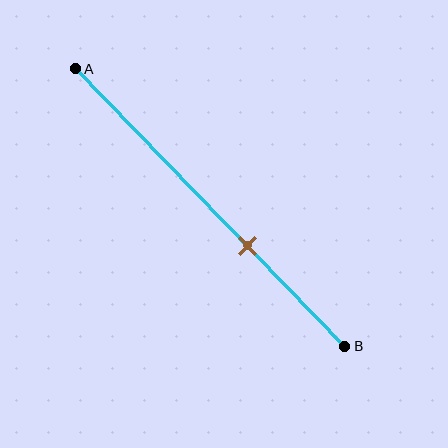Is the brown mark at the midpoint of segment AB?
No, the mark is at about 65% from A, not at the 50% midpoint.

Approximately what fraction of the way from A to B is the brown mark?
The brown mark is approximately 65% of the way from A to B.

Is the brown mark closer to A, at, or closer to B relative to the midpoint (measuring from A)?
The brown mark is closer to point B than the midpoint of segment AB.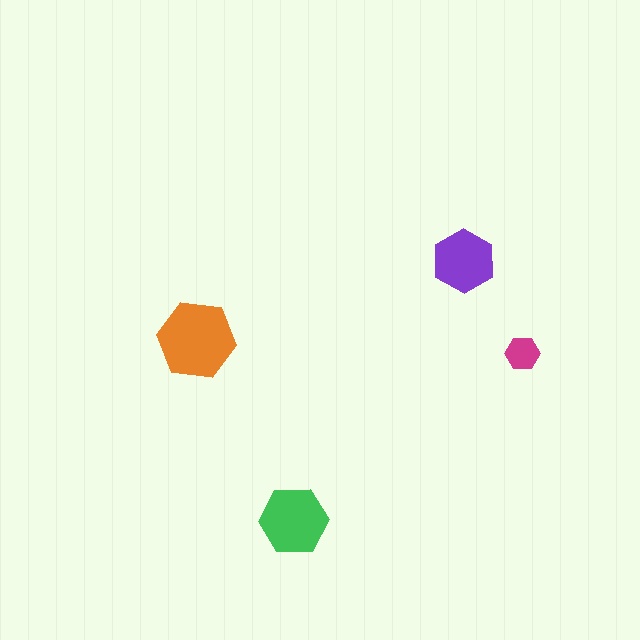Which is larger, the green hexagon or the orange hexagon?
The orange one.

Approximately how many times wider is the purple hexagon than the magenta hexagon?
About 2 times wider.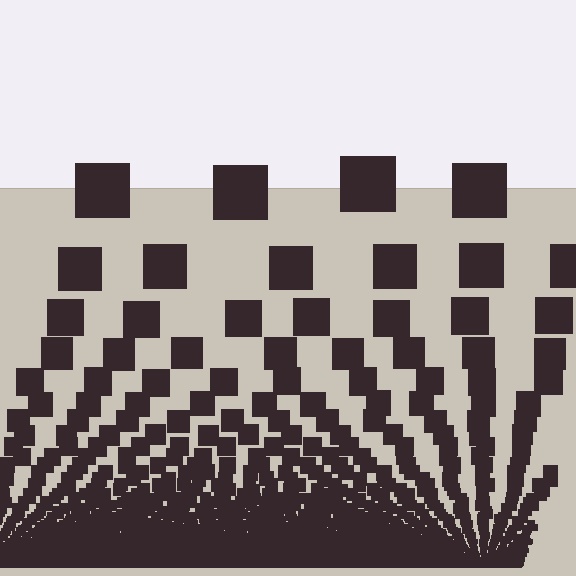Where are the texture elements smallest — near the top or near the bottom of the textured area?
Near the bottom.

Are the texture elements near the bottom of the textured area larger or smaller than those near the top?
Smaller. The gradient is inverted — elements near the bottom are smaller and denser.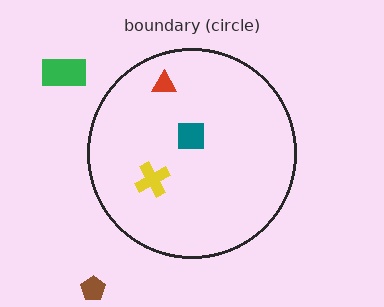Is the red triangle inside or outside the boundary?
Inside.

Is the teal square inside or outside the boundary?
Inside.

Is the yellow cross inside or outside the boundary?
Inside.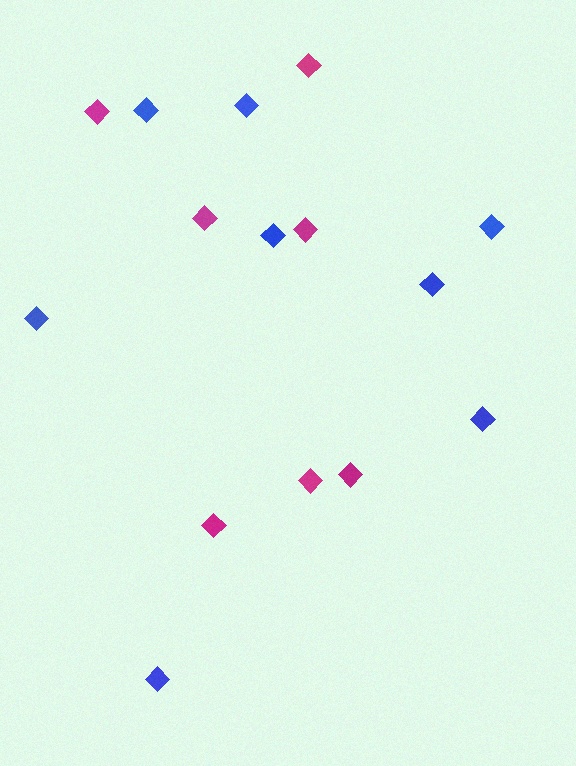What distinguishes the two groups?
There are 2 groups: one group of magenta diamonds (7) and one group of blue diamonds (8).